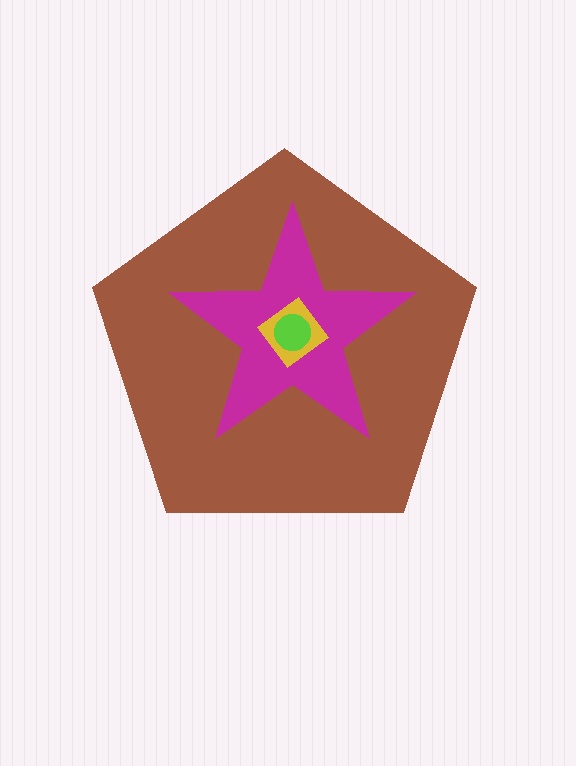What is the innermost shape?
The lime circle.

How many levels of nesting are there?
4.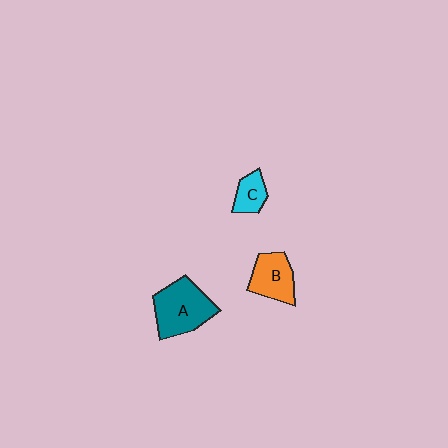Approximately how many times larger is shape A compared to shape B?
Approximately 1.4 times.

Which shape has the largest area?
Shape A (teal).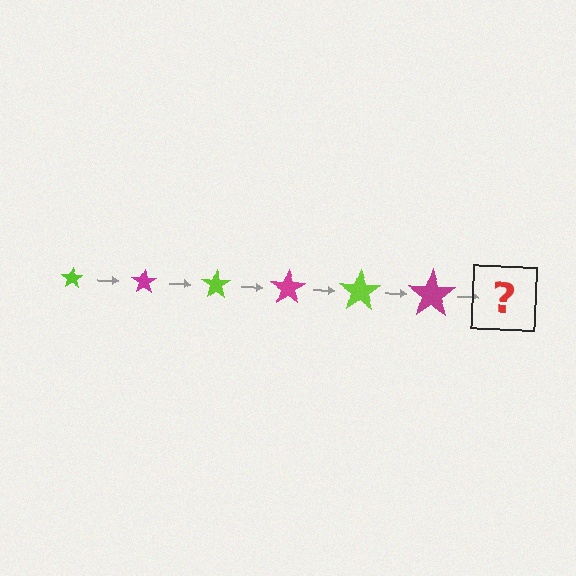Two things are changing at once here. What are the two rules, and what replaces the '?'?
The two rules are that the star grows larger each step and the color cycles through lime and magenta. The '?' should be a lime star, larger than the previous one.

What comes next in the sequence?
The next element should be a lime star, larger than the previous one.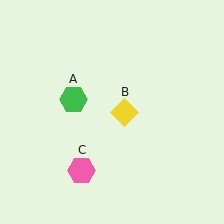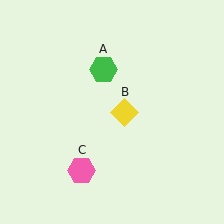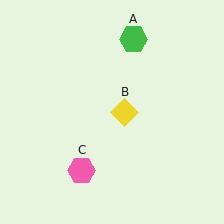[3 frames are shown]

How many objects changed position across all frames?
1 object changed position: green hexagon (object A).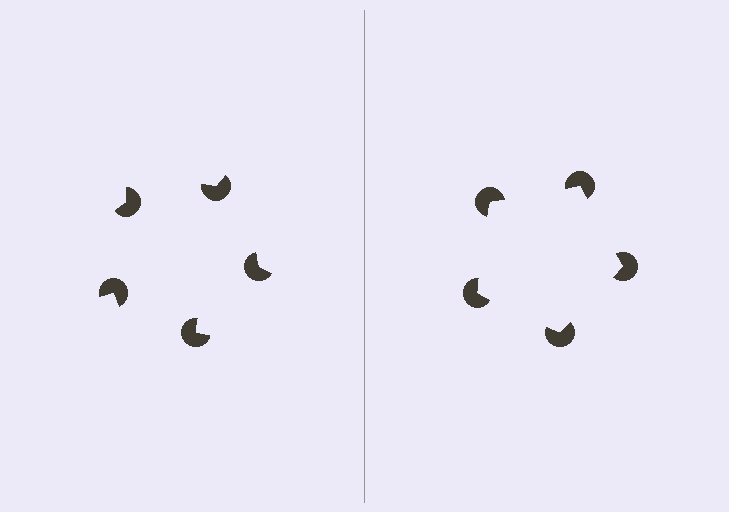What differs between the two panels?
The pac-man discs are positioned identically on both sides; only the wedge orientations differ. On the right they align to a pentagon; on the left they are misaligned.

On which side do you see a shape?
An illusory pentagon appears on the right side. On the left side the wedge cuts are rotated, so no coherent shape forms.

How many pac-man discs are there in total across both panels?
10 — 5 on each side.